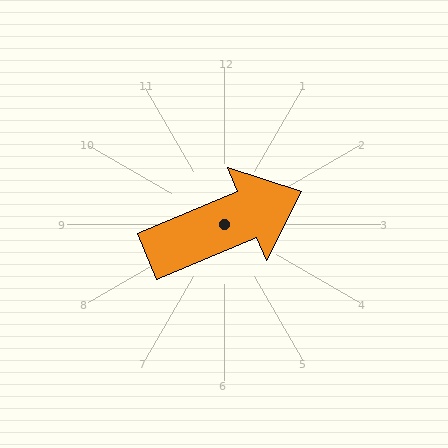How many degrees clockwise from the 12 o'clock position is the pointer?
Approximately 67 degrees.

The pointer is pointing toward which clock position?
Roughly 2 o'clock.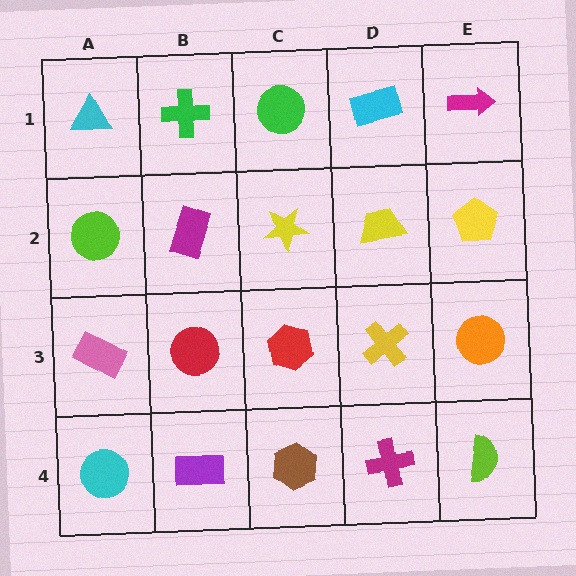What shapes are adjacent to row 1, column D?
A yellow trapezoid (row 2, column D), a green circle (row 1, column C), a magenta arrow (row 1, column E).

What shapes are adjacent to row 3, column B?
A magenta rectangle (row 2, column B), a purple rectangle (row 4, column B), a pink rectangle (row 3, column A), a red hexagon (row 3, column C).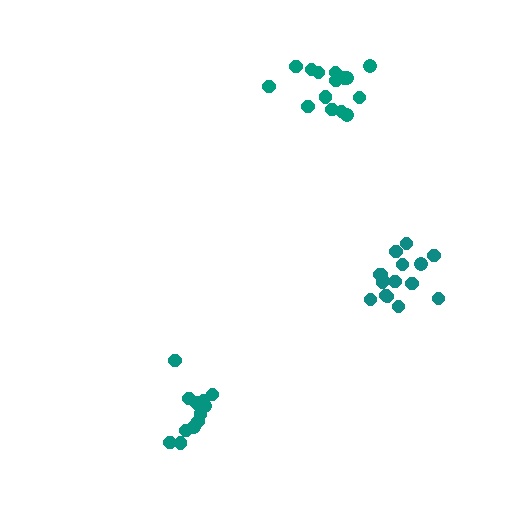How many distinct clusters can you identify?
There are 3 distinct clusters.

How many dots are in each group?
Group 1: 13 dots, Group 2: 15 dots, Group 3: 16 dots (44 total).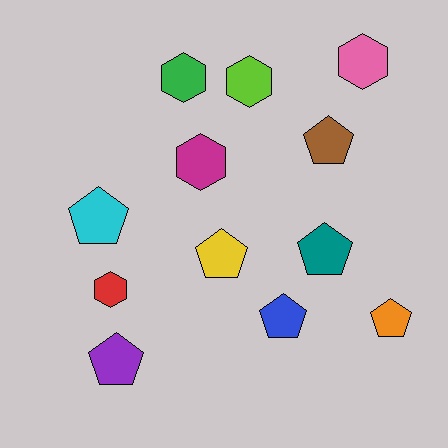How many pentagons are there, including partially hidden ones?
There are 7 pentagons.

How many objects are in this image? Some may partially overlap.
There are 12 objects.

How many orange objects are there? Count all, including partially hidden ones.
There is 1 orange object.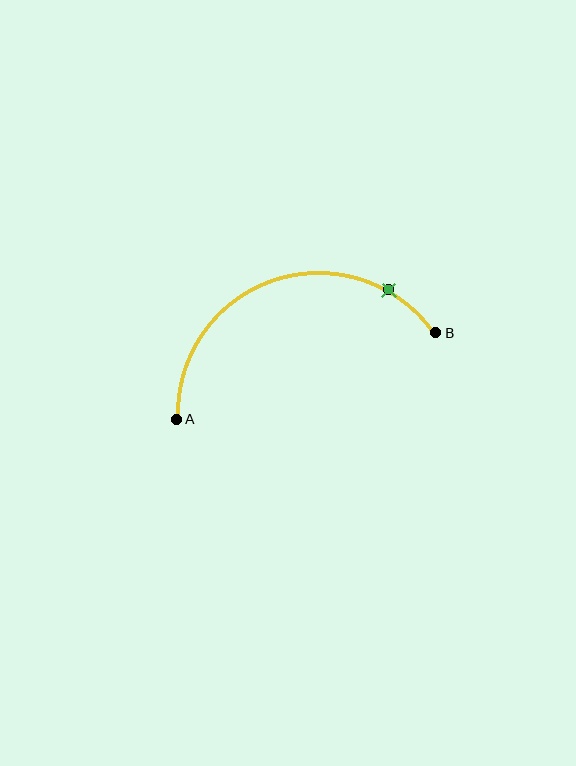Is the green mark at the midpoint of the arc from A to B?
No. The green mark lies on the arc but is closer to endpoint B. The arc midpoint would be at the point on the curve equidistant along the arc from both A and B.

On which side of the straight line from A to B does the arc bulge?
The arc bulges above the straight line connecting A and B.